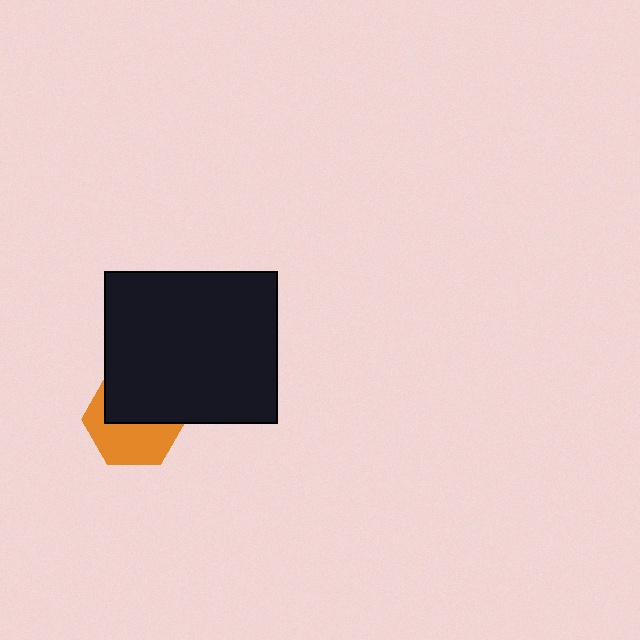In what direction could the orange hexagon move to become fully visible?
The orange hexagon could move down. That would shift it out from behind the black rectangle entirely.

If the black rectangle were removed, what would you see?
You would see the complete orange hexagon.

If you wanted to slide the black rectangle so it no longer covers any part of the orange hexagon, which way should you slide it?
Slide it up — that is the most direct way to separate the two shapes.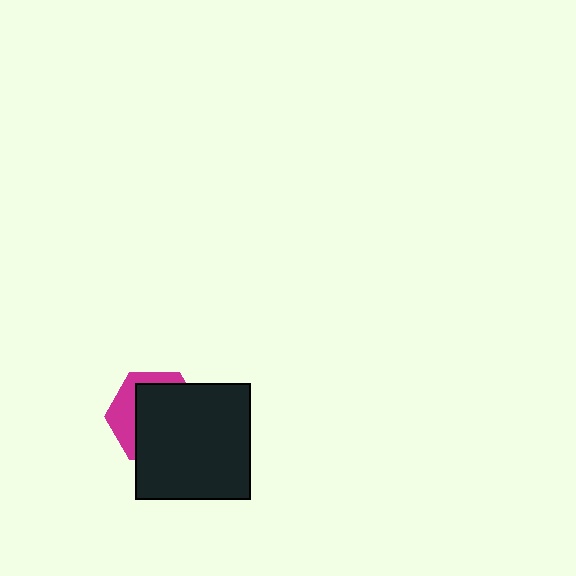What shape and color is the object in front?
The object in front is a black rectangle.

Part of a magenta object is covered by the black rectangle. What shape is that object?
It is a hexagon.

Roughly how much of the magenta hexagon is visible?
A small part of it is visible (roughly 33%).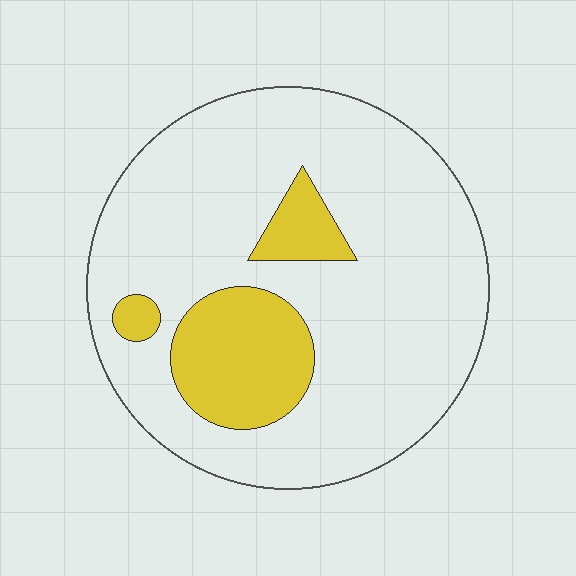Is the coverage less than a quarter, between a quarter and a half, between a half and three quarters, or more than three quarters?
Less than a quarter.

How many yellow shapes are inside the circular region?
3.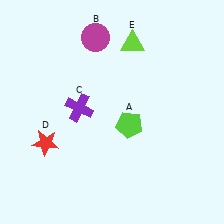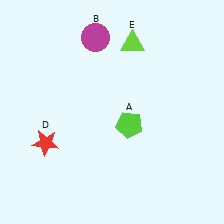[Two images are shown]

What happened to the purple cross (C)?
The purple cross (C) was removed in Image 2. It was in the top-left area of Image 1.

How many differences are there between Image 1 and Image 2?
There is 1 difference between the two images.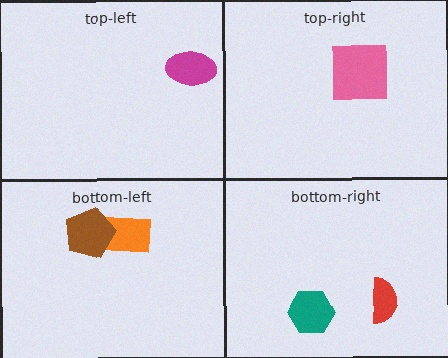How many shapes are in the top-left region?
1.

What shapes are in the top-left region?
The magenta ellipse.